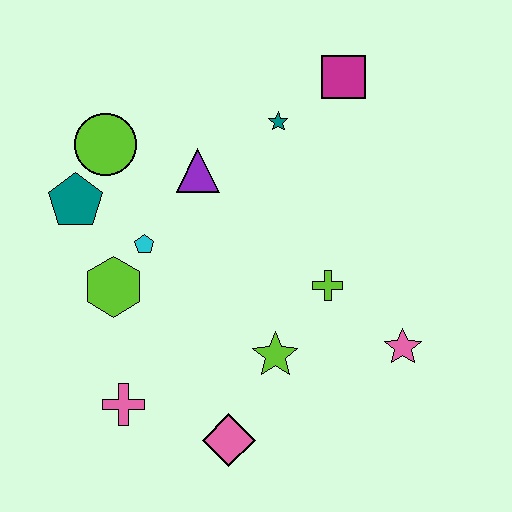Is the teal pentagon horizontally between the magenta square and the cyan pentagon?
No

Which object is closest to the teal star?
The magenta square is closest to the teal star.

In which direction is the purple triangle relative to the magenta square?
The purple triangle is to the left of the magenta square.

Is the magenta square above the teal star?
Yes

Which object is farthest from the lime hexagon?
The magenta square is farthest from the lime hexagon.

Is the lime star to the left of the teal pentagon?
No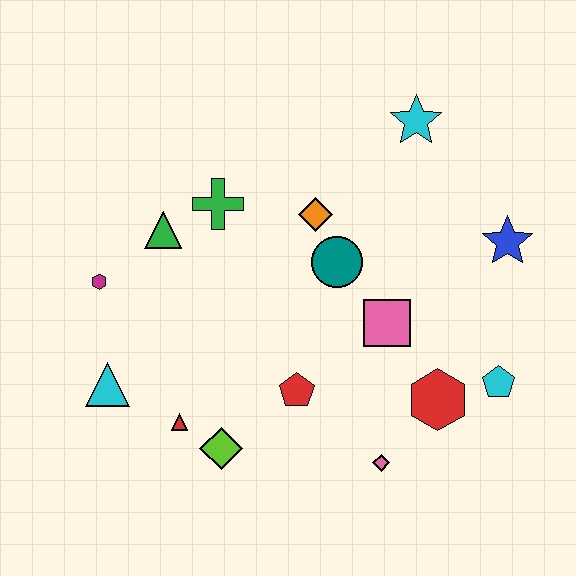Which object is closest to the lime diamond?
The red triangle is closest to the lime diamond.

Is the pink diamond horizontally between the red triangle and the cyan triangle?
No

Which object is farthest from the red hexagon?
The magenta hexagon is farthest from the red hexagon.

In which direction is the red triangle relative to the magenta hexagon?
The red triangle is below the magenta hexagon.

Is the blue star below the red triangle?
No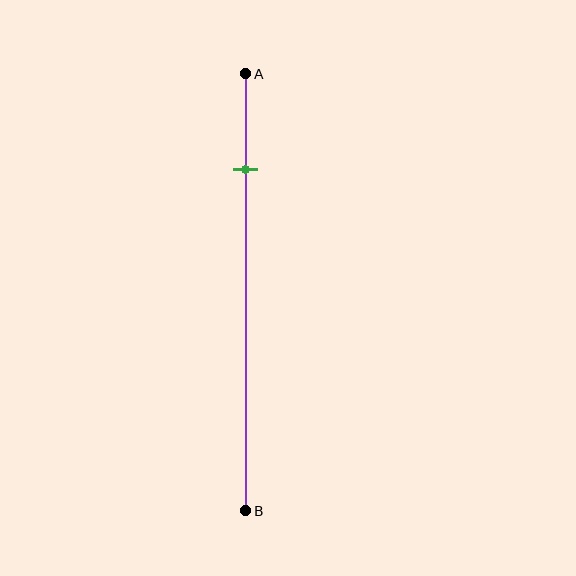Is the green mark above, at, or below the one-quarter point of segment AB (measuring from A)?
The green mark is above the one-quarter point of segment AB.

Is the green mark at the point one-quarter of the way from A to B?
No, the mark is at about 20% from A, not at the 25% one-quarter point.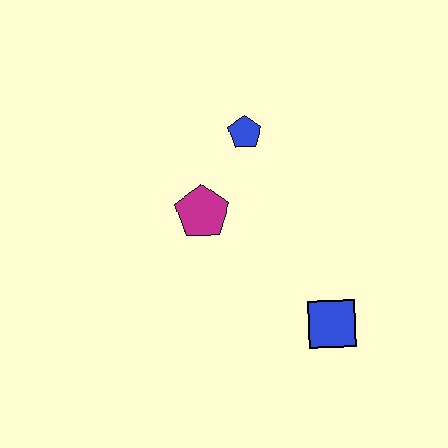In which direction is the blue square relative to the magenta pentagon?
The blue square is to the right of the magenta pentagon.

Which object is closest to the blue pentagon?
The magenta pentagon is closest to the blue pentagon.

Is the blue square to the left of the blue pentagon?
No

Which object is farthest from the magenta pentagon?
The blue square is farthest from the magenta pentagon.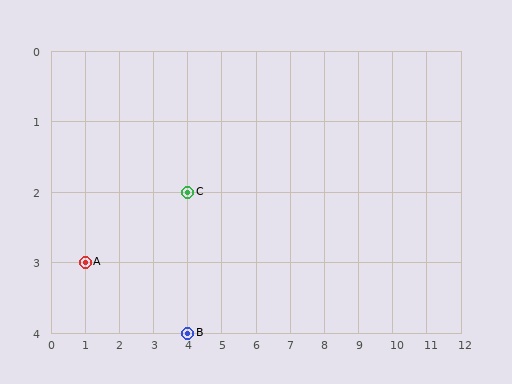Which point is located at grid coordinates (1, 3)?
Point A is at (1, 3).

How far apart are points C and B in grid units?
Points C and B are 2 rows apart.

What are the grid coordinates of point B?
Point B is at grid coordinates (4, 4).